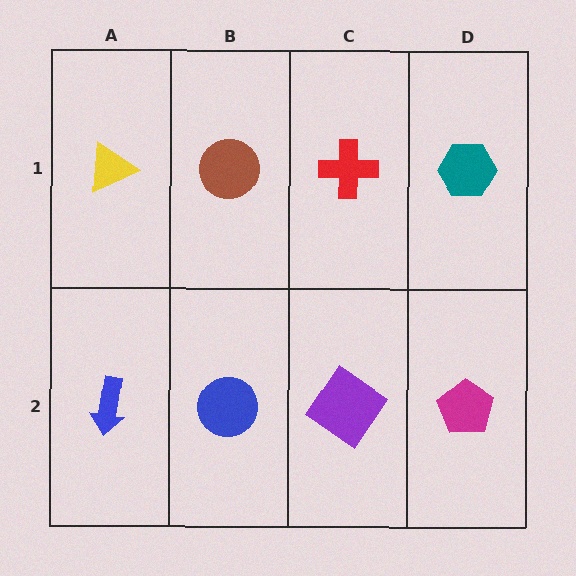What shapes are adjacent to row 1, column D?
A magenta pentagon (row 2, column D), a red cross (row 1, column C).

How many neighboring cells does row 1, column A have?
2.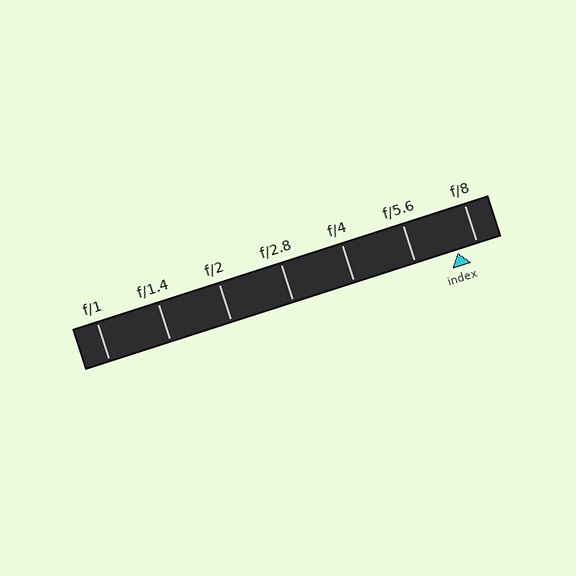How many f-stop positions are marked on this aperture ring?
There are 7 f-stop positions marked.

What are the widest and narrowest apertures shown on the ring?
The widest aperture shown is f/1 and the narrowest is f/8.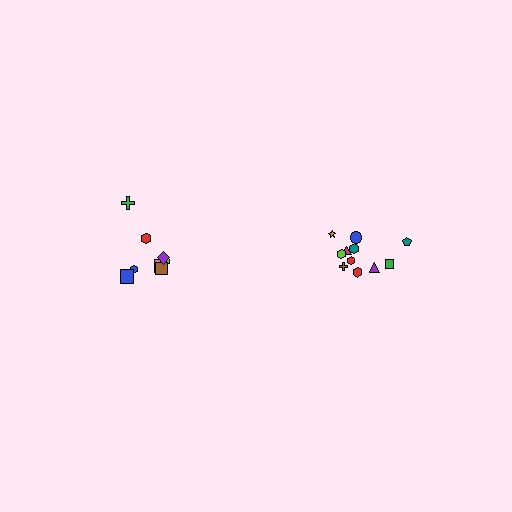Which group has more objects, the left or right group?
The right group.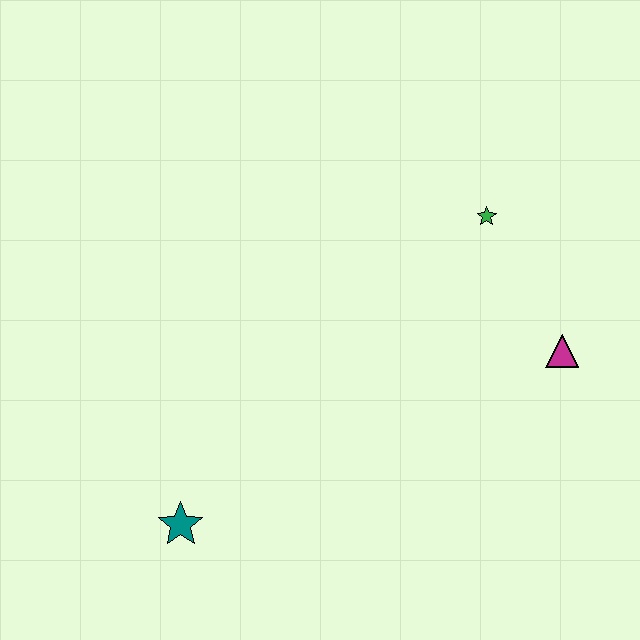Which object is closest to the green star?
The magenta triangle is closest to the green star.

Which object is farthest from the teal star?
The green star is farthest from the teal star.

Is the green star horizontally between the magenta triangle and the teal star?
Yes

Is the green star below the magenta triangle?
No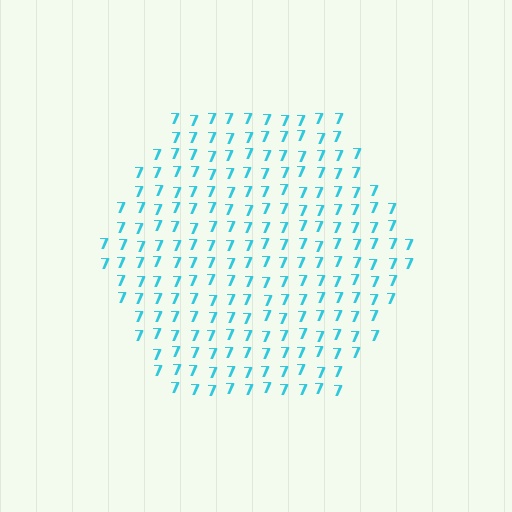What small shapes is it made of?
It is made of small digit 7's.